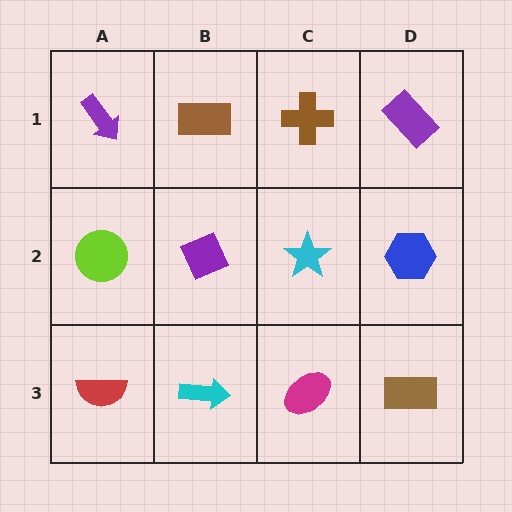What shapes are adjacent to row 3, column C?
A cyan star (row 2, column C), a cyan arrow (row 3, column B), a brown rectangle (row 3, column D).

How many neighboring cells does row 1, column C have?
3.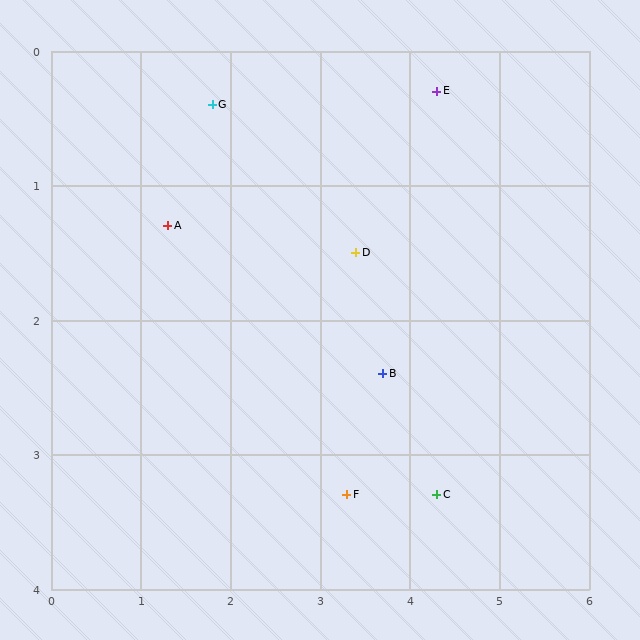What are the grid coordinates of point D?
Point D is at approximately (3.4, 1.5).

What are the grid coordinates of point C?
Point C is at approximately (4.3, 3.3).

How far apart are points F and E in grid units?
Points F and E are about 3.2 grid units apart.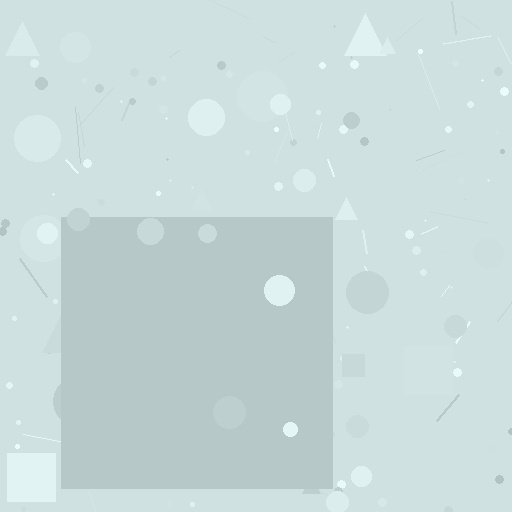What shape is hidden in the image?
A square is hidden in the image.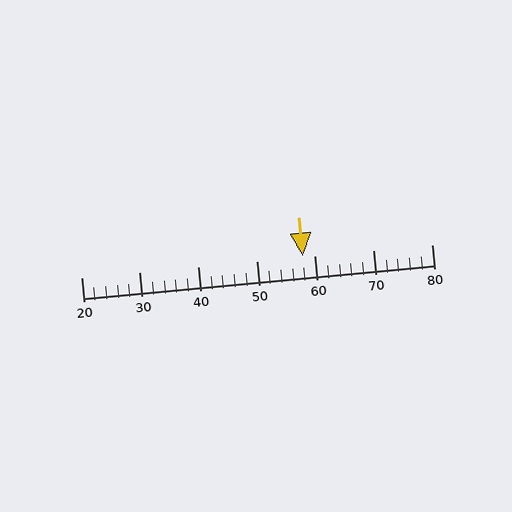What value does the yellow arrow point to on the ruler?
The yellow arrow points to approximately 58.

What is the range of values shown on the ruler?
The ruler shows values from 20 to 80.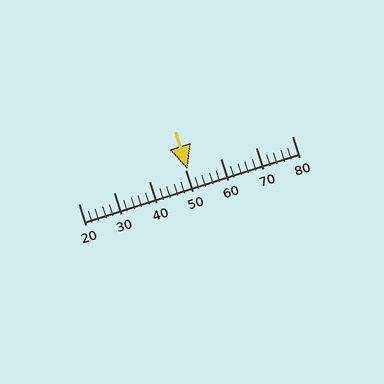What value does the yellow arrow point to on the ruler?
The yellow arrow points to approximately 51.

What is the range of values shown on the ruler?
The ruler shows values from 20 to 80.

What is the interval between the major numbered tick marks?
The major tick marks are spaced 10 units apart.